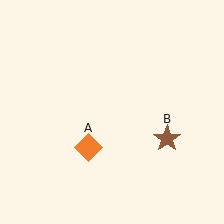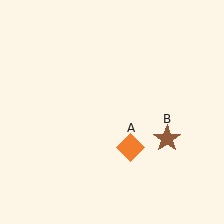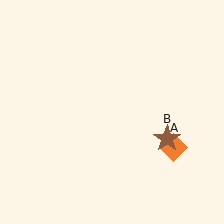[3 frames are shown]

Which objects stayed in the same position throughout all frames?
Brown star (object B) remained stationary.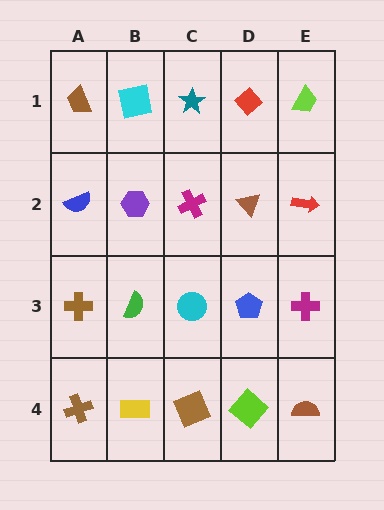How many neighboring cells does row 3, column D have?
4.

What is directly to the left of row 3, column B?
A brown cross.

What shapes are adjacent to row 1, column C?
A magenta cross (row 2, column C), a cyan square (row 1, column B), a red diamond (row 1, column D).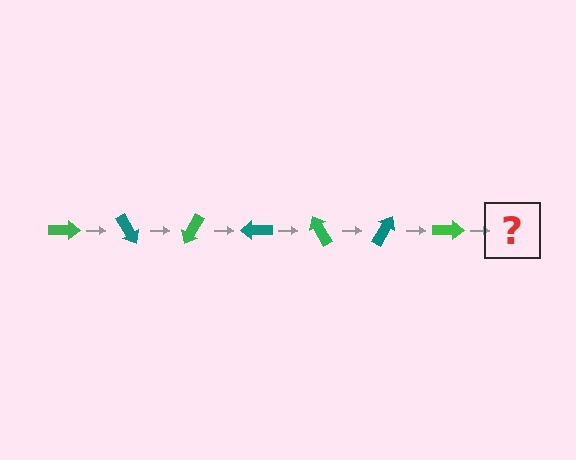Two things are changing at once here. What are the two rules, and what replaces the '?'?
The two rules are that it rotates 60 degrees each step and the color cycles through green and teal. The '?' should be a teal arrow, rotated 420 degrees from the start.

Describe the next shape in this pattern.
It should be a teal arrow, rotated 420 degrees from the start.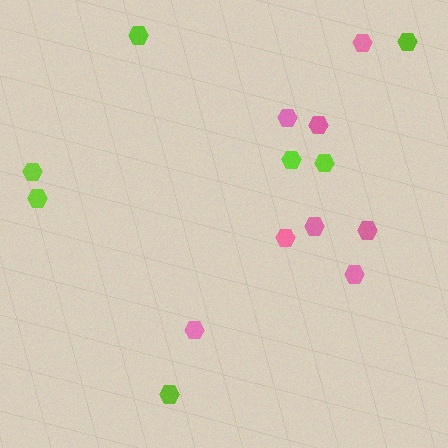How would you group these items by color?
There are 2 groups: one group of pink hexagons (8) and one group of lime hexagons (7).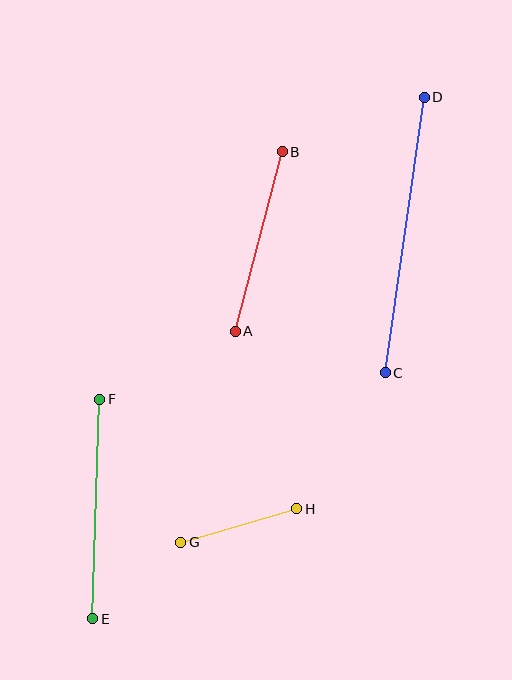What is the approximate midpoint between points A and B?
The midpoint is at approximately (259, 241) pixels.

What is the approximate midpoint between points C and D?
The midpoint is at approximately (405, 235) pixels.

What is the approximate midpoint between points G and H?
The midpoint is at approximately (239, 526) pixels.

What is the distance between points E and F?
The distance is approximately 219 pixels.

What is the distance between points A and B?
The distance is approximately 186 pixels.